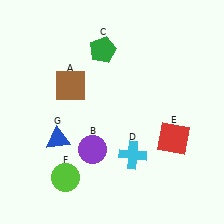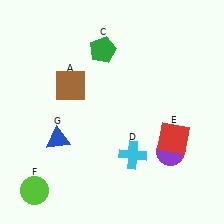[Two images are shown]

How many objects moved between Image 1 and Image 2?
2 objects moved between the two images.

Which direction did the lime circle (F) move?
The lime circle (F) moved left.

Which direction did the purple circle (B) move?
The purple circle (B) moved right.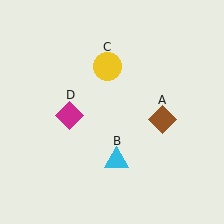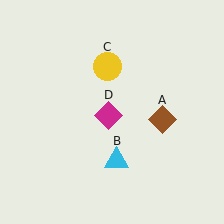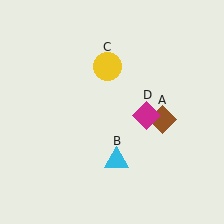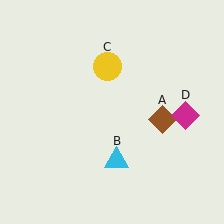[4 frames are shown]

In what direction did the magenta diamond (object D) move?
The magenta diamond (object D) moved right.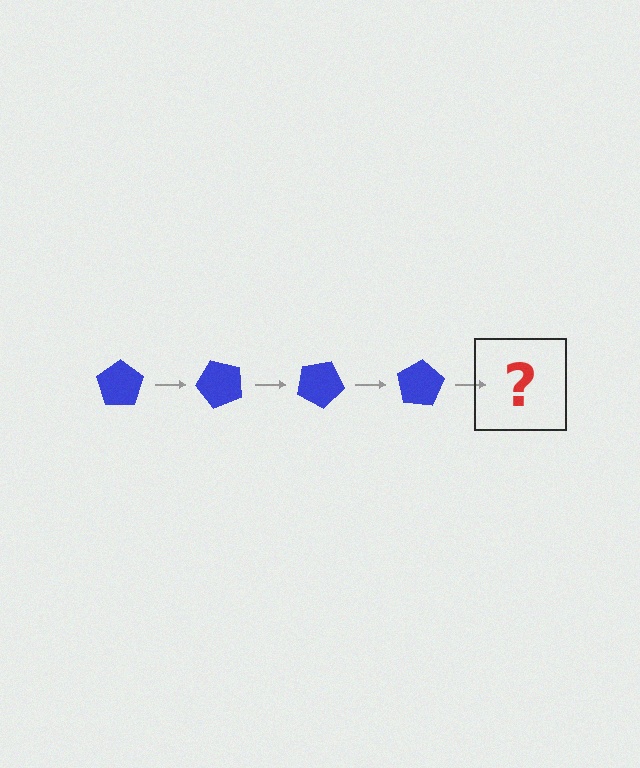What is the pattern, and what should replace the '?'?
The pattern is that the pentagon rotates 50 degrees each step. The '?' should be a blue pentagon rotated 200 degrees.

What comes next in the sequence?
The next element should be a blue pentagon rotated 200 degrees.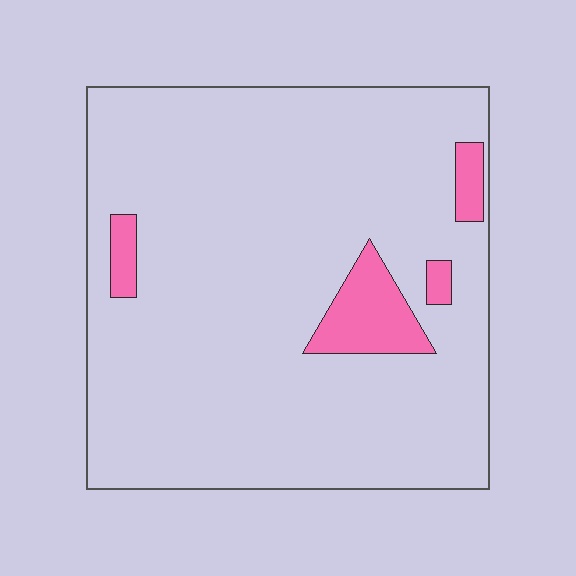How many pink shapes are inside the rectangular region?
4.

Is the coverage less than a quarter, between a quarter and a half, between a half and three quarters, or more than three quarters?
Less than a quarter.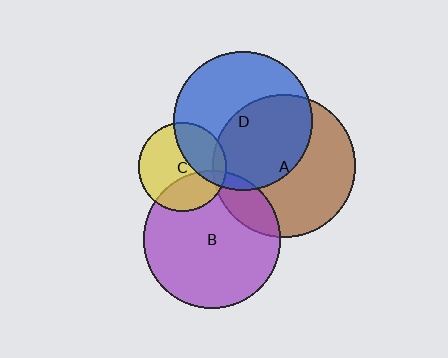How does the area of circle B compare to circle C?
Approximately 2.4 times.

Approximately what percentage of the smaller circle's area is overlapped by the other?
Approximately 35%.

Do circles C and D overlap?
Yes.